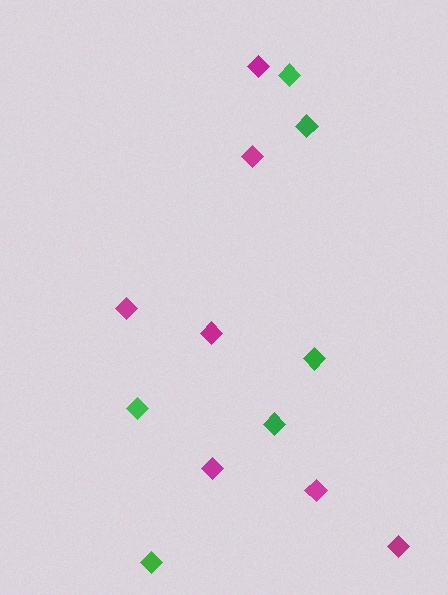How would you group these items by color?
There are 2 groups: one group of magenta diamonds (7) and one group of green diamonds (6).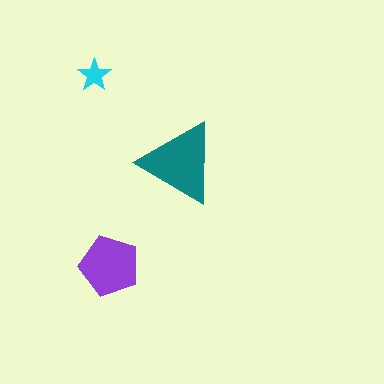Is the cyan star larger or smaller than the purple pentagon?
Smaller.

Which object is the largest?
The teal triangle.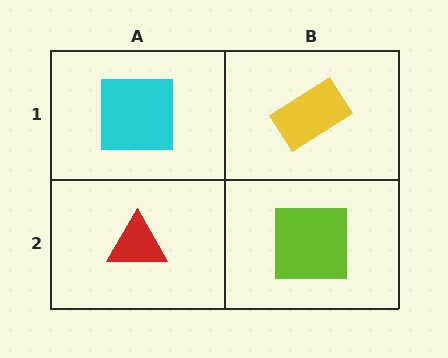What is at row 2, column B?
A lime square.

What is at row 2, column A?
A red triangle.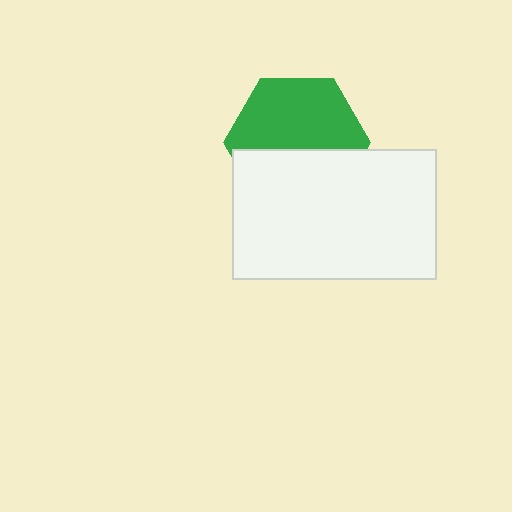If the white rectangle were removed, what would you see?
You would see the complete green hexagon.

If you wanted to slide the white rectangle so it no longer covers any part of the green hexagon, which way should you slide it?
Slide it down — that is the most direct way to separate the two shapes.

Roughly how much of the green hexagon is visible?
About half of it is visible (roughly 57%).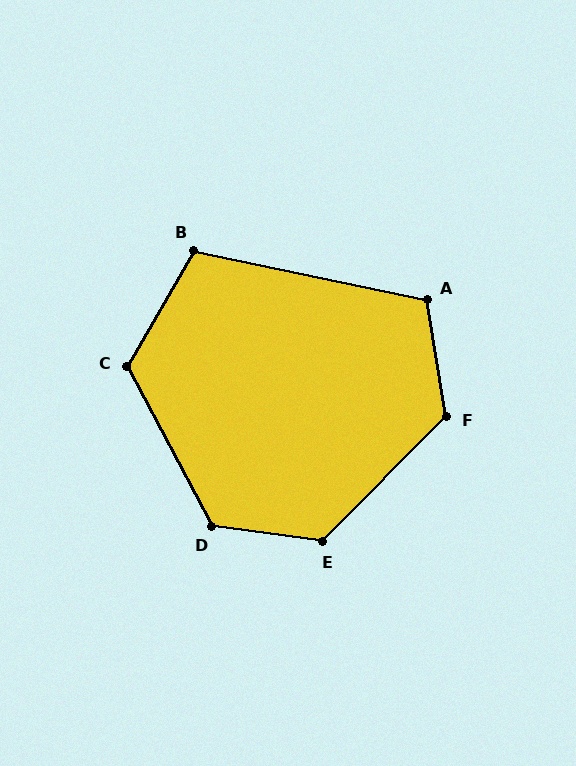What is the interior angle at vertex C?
Approximately 122 degrees (obtuse).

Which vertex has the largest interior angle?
E, at approximately 127 degrees.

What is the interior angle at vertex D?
Approximately 126 degrees (obtuse).